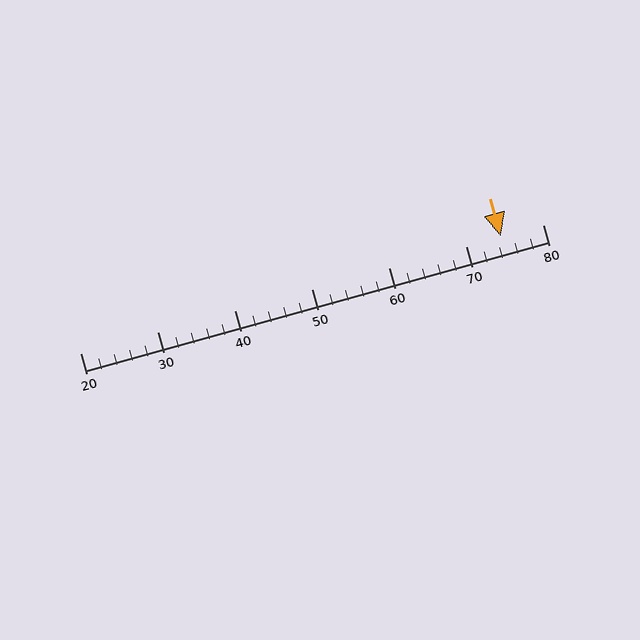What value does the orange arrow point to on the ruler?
The orange arrow points to approximately 74.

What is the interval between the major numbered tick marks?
The major tick marks are spaced 10 units apart.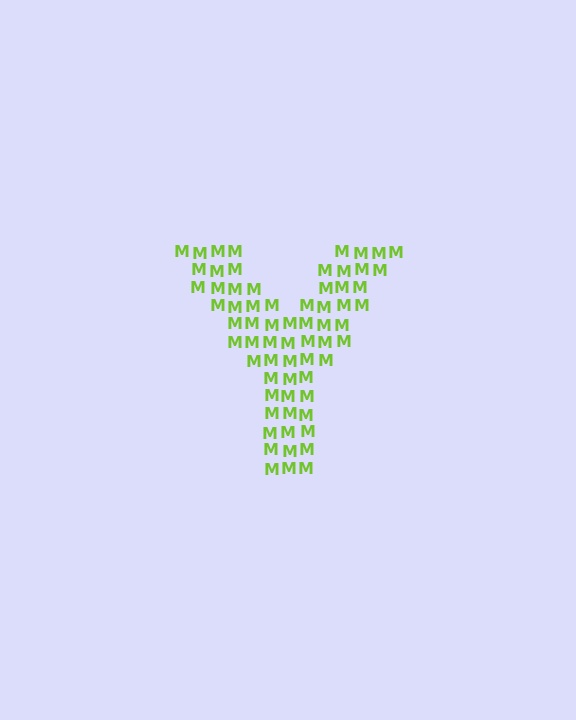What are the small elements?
The small elements are letter M's.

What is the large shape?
The large shape is the letter Y.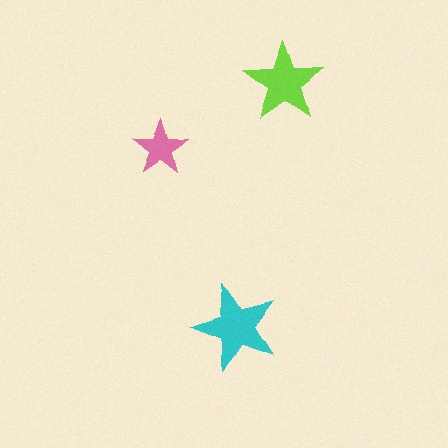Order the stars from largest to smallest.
the cyan one, the lime one, the pink one.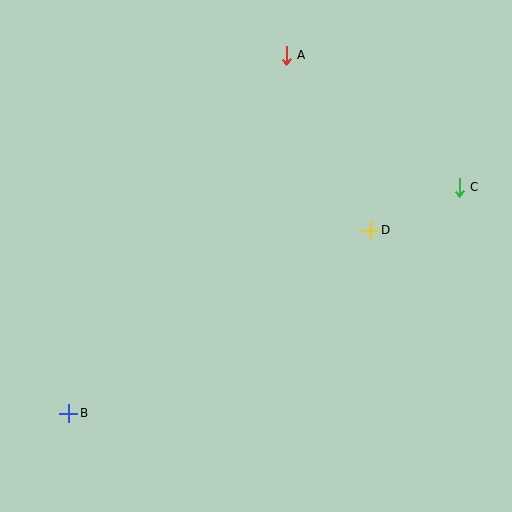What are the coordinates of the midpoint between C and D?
The midpoint between C and D is at (415, 209).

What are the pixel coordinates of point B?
Point B is at (69, 413).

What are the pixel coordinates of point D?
Point D is at (370, 230).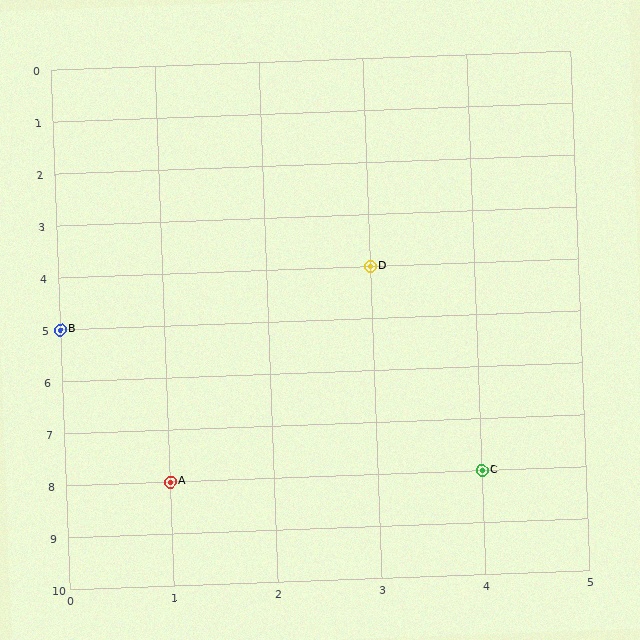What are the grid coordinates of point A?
Point A is at grid coordinates (1, 8).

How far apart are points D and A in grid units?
Points D and A are 2 columns and 4 rows apart (about 4.5 grid units diagonally).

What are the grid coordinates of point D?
Point D is at grid coordinates (3, 4).